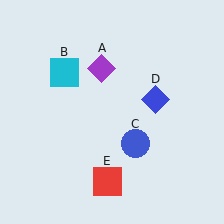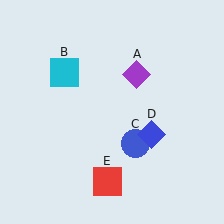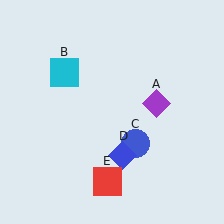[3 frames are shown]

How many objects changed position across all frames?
2 objects changed position: purple diamond (object A), blue diamond (object D).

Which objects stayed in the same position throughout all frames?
Cyan square (object B) and blue circle (object C) and red square (object E) remained stationary.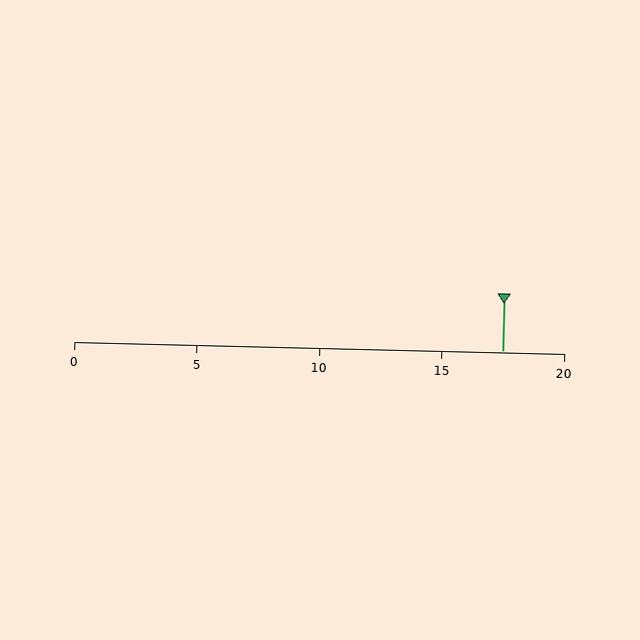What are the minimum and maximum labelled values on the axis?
The axis runs from 0 to 20.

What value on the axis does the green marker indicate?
The marker indicates approximately 17.5.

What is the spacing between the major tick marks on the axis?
The major ticks are spaced 5 apart.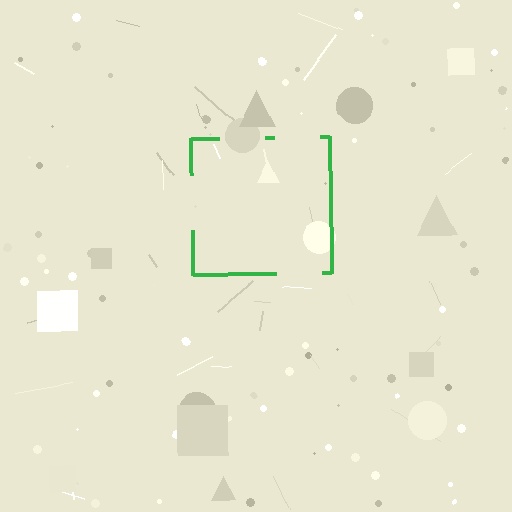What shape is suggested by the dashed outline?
The dashed outline suggests a square.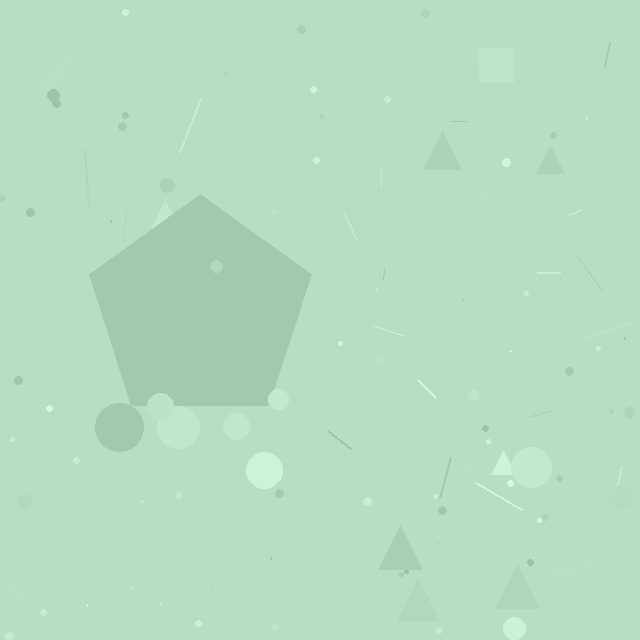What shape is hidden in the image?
A pentagon is hidden in the image.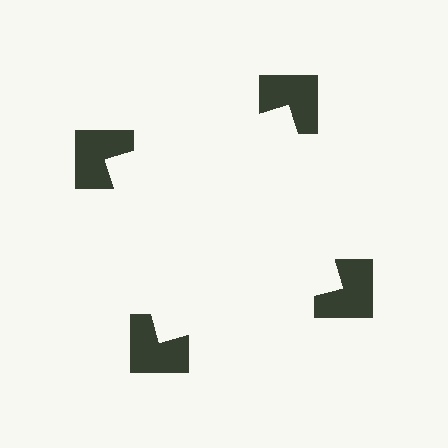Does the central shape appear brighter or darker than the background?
It typically appears slightly brighter than the background, even though no actual brightness change is drawn.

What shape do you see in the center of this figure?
An illusory square — its edges are inferred from the aligned wedge cuts in the notched squares, not physically drawn.